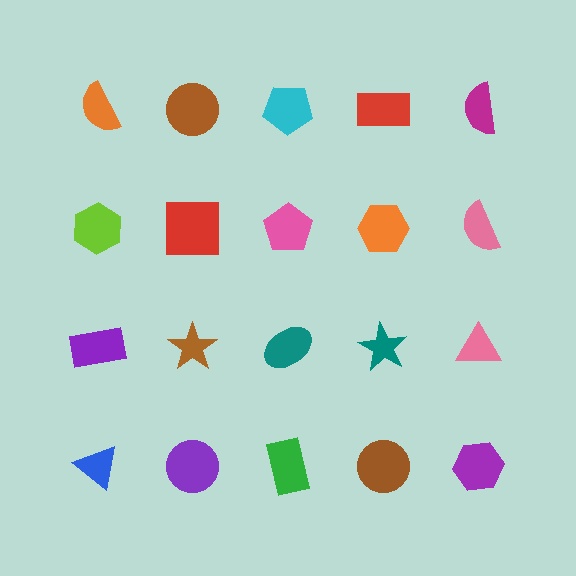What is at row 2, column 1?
A lime hexagon.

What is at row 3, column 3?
A teal ellipse.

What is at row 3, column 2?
A brown star.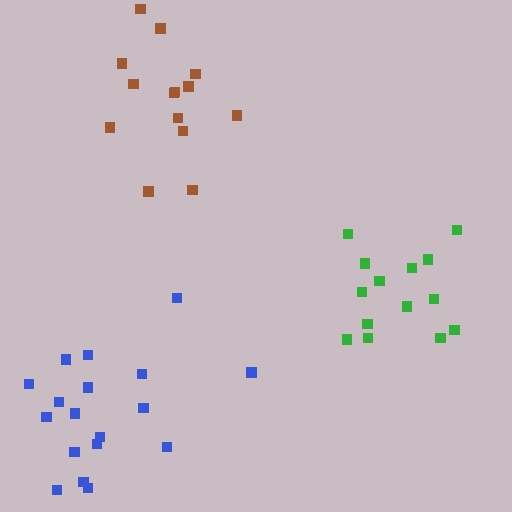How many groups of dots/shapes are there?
There are 3 groups.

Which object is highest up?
The brown cluster is topmost.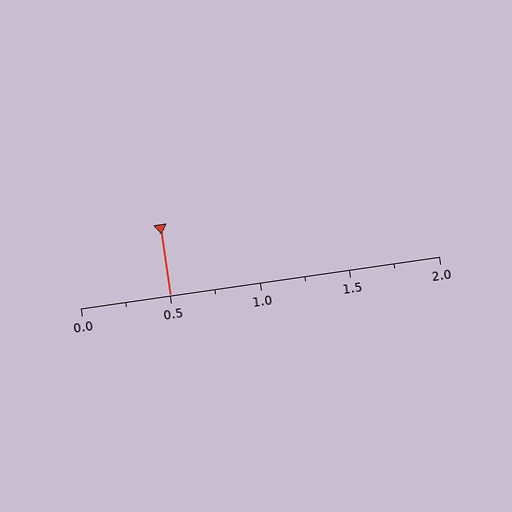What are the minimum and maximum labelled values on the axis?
The axis runs from 0.0 to 2.0.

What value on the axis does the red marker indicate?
The marker indicates approximately 0.5.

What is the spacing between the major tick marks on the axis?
The major ticks are spaced 0.5 apart.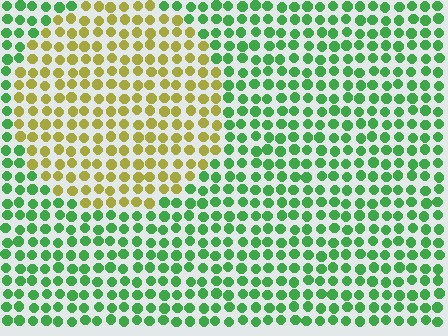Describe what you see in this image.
The image is filled with small green elements in a uniform arrangement. A circle-shaped region is visible where the elements are tinted to a slightly different hue, forming a subtle color boundary.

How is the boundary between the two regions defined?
The boundary is defined purely by a slight shift in hue (about 64 degrees). Spacing, size, and orientation are identical on both sides.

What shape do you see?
I see a circle.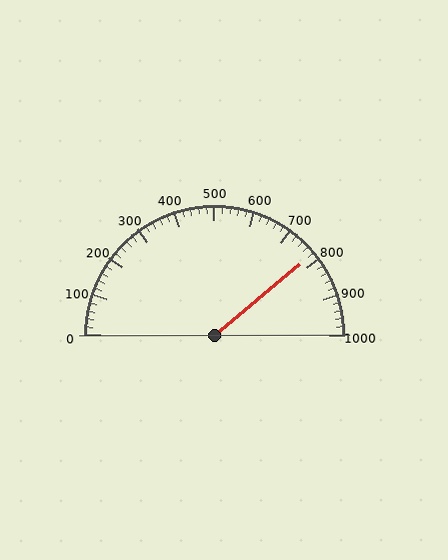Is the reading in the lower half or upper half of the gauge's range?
The reading is in the upper half of the range (0 to 1000).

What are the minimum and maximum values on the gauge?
The gauge ranges from 0 to 1000.